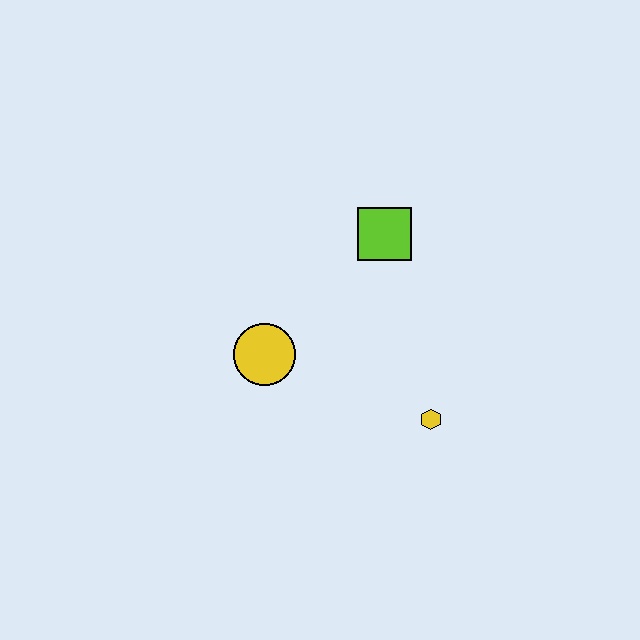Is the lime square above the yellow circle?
Yes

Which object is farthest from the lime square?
The yellow hexagon is farthest from the lime square.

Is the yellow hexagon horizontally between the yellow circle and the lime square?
No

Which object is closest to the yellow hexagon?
The yellow circle is closest to the yellow hexagon.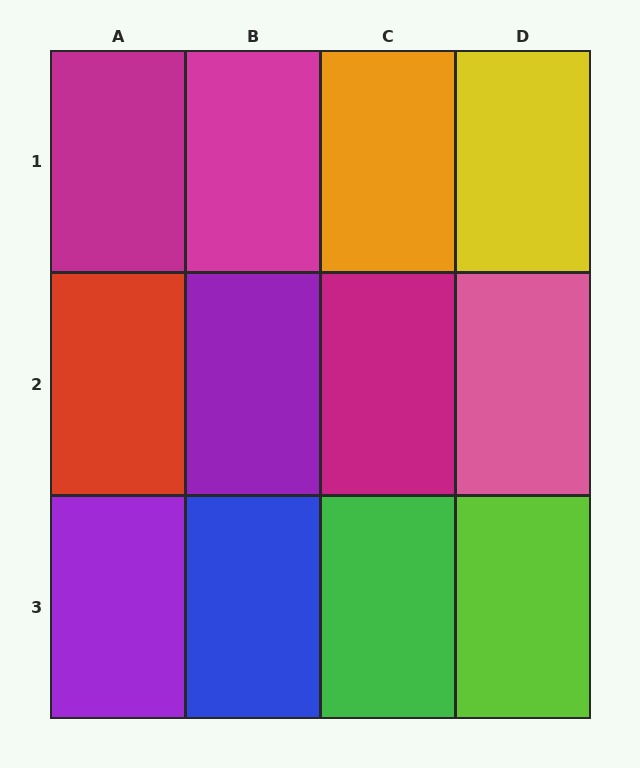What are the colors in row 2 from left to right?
Red, purple, magenta, pink.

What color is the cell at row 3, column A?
Purple.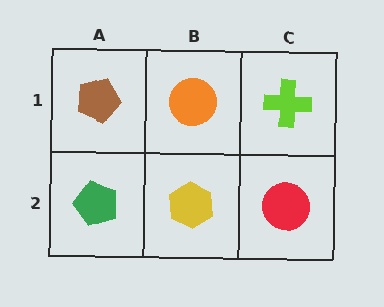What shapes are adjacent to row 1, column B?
A yellow hexagon (row 2, column B), a brown pentagon (row 1, column A), a lime cross (row 1, column C).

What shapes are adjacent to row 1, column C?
A red circle (row 2, column C), an orange circle (row 1, column B).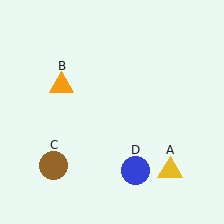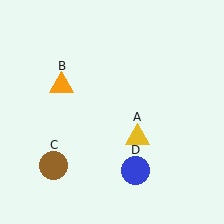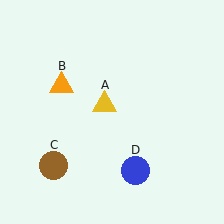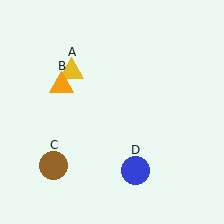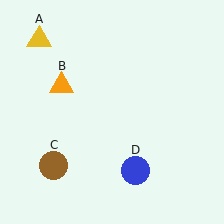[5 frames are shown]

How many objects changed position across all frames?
1 object changed position: yellow triangle (object A).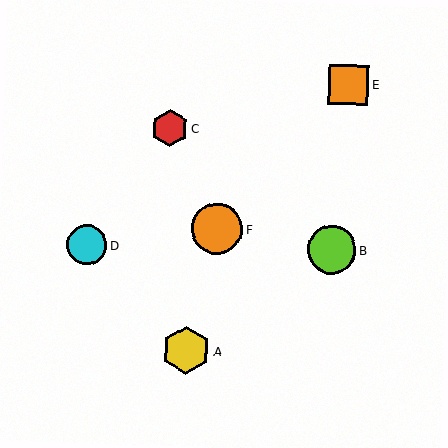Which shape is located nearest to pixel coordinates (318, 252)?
The lime circle (labeled B) at (332, 250) is nearest to that location.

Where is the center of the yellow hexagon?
The center of the yellow hexagon is at (186, 350).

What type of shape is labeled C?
Shape C is a red hexagon.